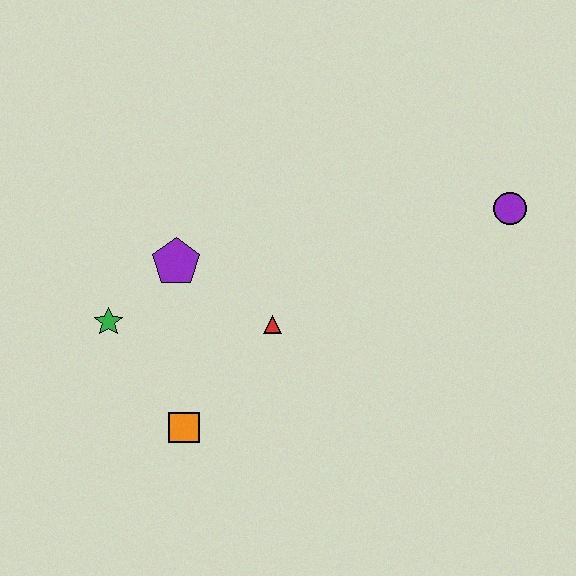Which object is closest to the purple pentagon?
The green star is closest to the purple pentagon.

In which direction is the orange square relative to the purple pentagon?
The orange square is below the purple pentagon.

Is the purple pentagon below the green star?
No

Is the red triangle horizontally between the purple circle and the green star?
Yes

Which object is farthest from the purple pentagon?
The purple circle is farthest from the purple pentagon.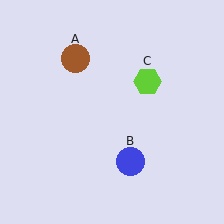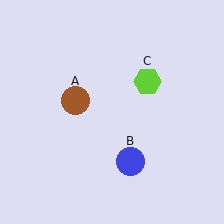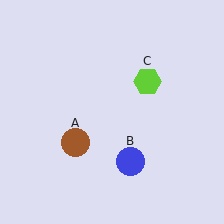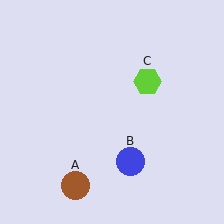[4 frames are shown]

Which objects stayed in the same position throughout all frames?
Blue circle (object B) and lime hexagon (object C) remained stationary.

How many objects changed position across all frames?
1 object changed position: brown circle (object A).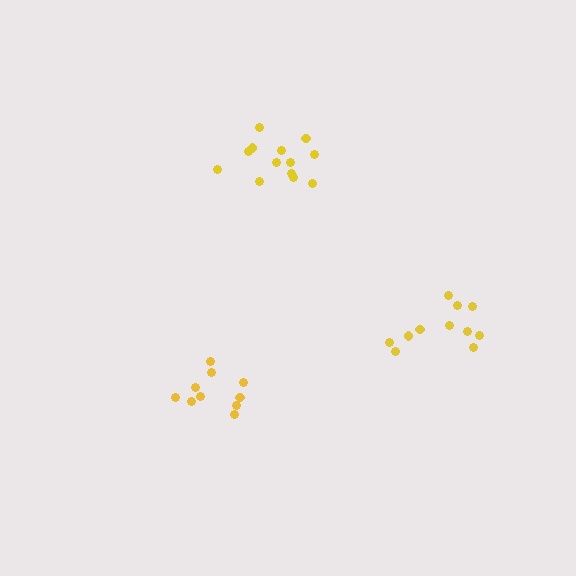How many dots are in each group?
Group 1: 13 dots, Group 2: 11 dots, Group 3: 10 dots (34 total).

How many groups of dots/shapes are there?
There are 3 groups.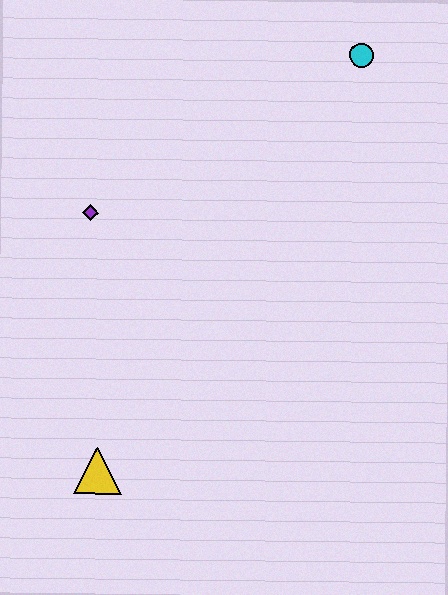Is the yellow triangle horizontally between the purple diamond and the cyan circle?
Yes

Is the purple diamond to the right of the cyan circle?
No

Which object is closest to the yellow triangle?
The purple diamond is closest to the yellow triangle.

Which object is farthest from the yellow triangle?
The cyan circle is farthest from the yellow triangle.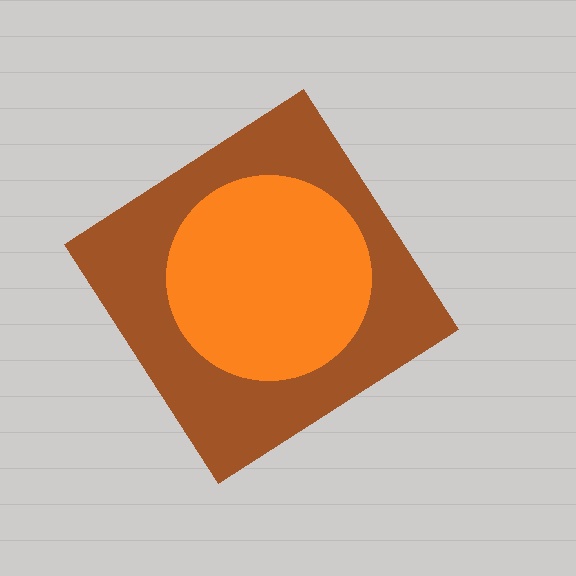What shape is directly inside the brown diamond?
The orange circle.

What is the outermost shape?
The brown diamond.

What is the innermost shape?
The orange circle.